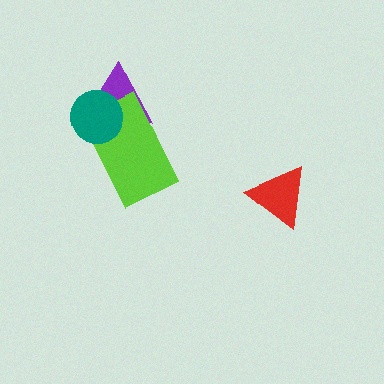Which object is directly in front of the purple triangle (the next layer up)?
The lime rectangle is directly in front of the purple triangle.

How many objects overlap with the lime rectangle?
2 objects overlap with the lime rectangle.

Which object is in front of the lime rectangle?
The teal circle is in front of the lime rectangle.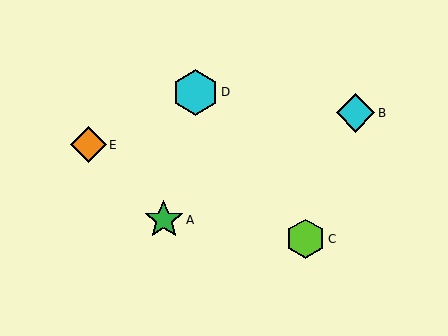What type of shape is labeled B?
Shape B is a cyan diamond.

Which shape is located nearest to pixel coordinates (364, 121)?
The cyan diamond (labeled B) at (355, 113) is nearest to that location.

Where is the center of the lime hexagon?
The center of the lime hexagon is at (305, 239).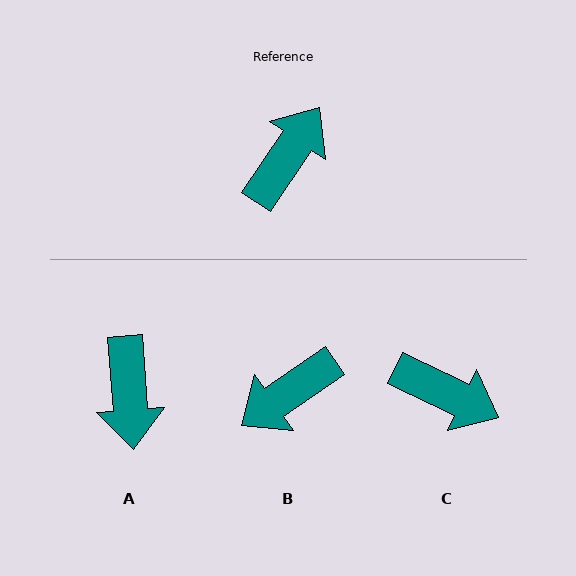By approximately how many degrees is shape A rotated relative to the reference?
Approximately 142 degrees clockwise.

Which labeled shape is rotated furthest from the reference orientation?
B, about 159 degrees away.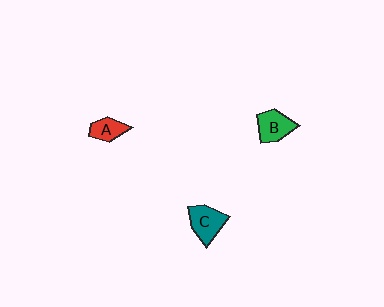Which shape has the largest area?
Shape C (teal).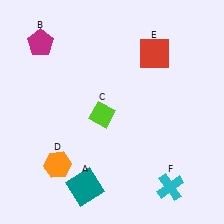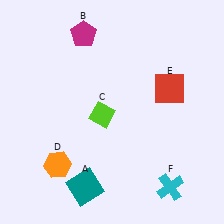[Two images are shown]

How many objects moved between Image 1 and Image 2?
2 objects moved between the two images.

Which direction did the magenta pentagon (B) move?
The magenta pentagon (B) moved right.